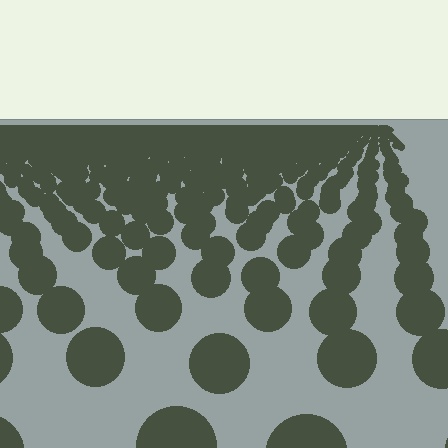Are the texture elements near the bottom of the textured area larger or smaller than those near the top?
Larger. Near the bottom, elements are closer to the viewer and appear at a bigger on-screen size.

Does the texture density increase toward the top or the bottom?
Density increases toward the top.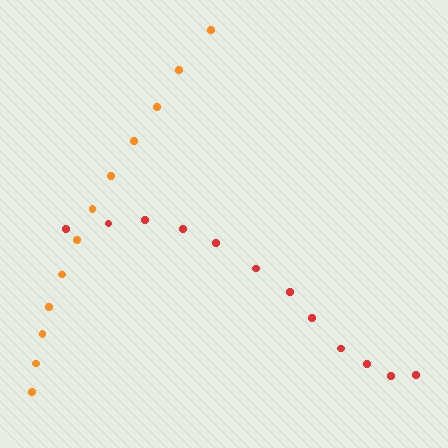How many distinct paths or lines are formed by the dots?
There are 2 distinct paths.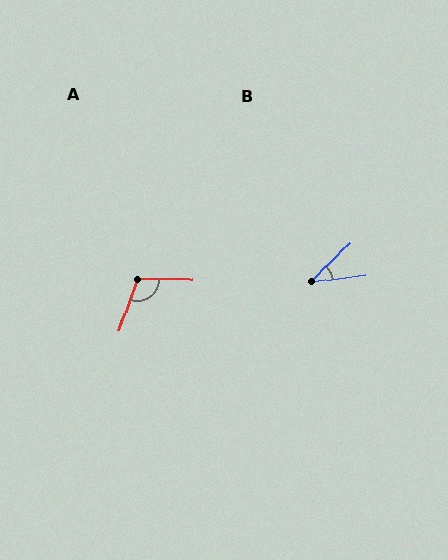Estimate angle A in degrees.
Approximately 108 degrees.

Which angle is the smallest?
B, at approximately 38 degrees.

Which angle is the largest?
A, at approximately 108 degrees.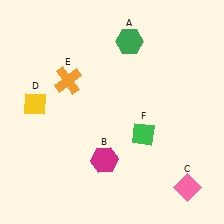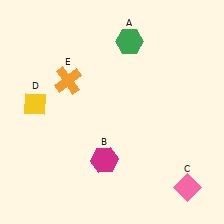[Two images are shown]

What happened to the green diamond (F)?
The green diamond (F) was removed in Image 2. It was in the bottom-right area of Image 1.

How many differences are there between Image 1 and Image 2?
There is 1 difference between the two images.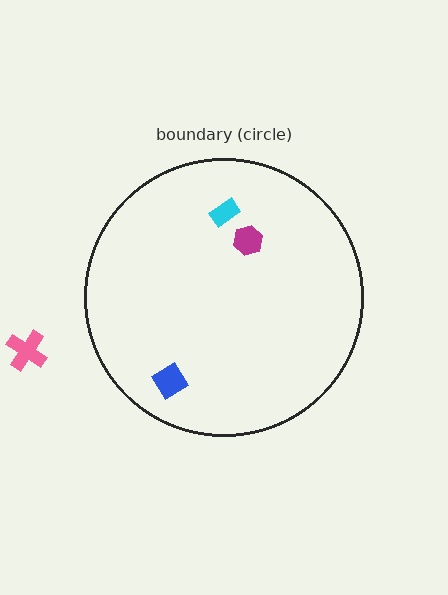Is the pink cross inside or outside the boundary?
Outside.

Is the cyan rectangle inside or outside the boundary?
Inside.